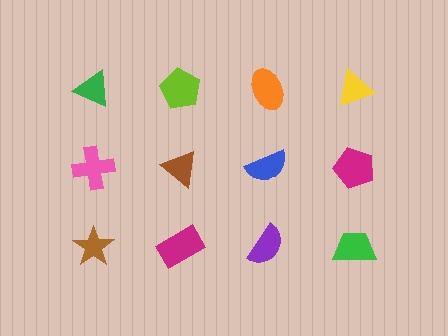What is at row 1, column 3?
An orange ellipse.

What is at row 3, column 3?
A purple semicircle.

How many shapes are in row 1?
4 shapes.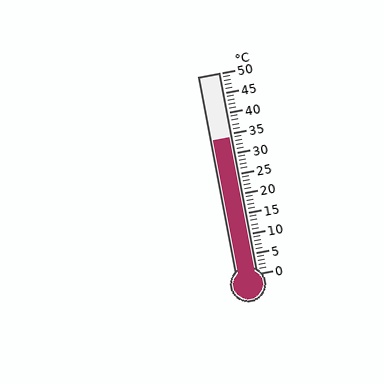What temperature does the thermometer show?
The thermometer shows approximately 34°C.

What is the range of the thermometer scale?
The thermometer scale ranges from 0°C to 50°C.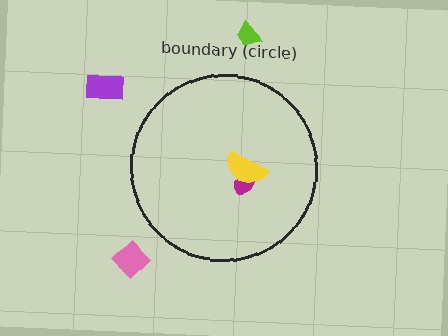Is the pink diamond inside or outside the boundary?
Outside.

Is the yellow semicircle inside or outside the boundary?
Inside.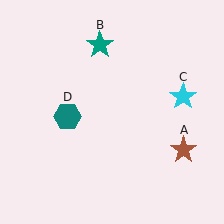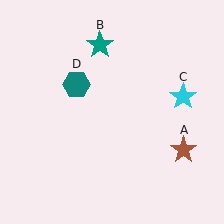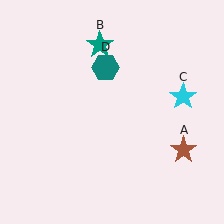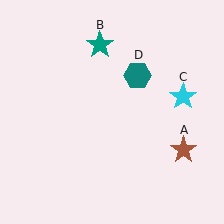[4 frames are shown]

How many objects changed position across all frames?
1 object changed position: teal hexagon (object D).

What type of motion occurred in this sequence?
The teal hexagon (object D) rotated clockwise around the center of the scene.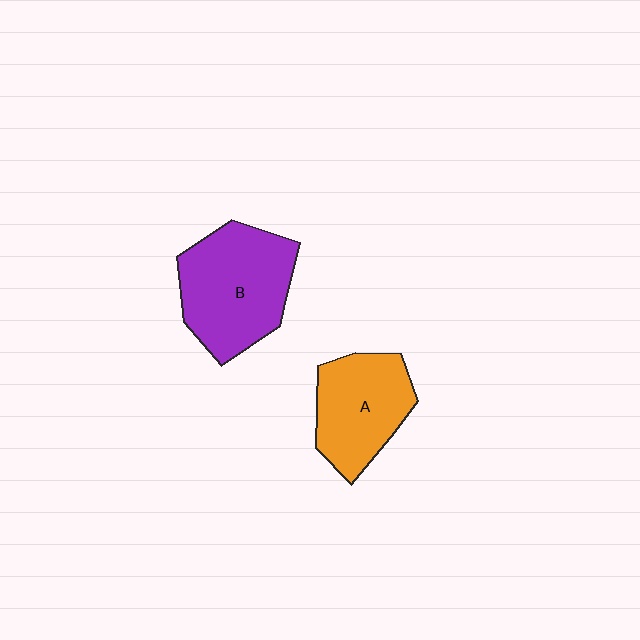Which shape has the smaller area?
Shape A (orange).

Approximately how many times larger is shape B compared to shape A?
Approximately 1.3 times.